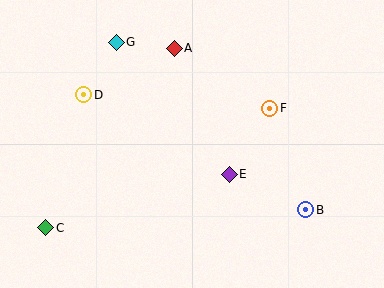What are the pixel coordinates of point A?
Point A is at (174, 48).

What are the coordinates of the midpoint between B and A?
The midpoint between B and A is at (240, 129).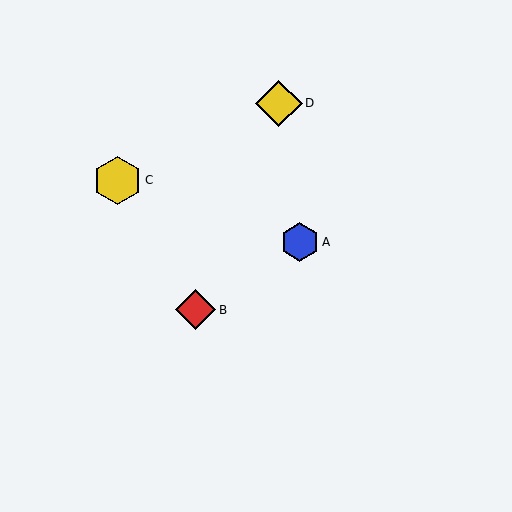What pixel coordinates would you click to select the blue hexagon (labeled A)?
Click at (300, 242) to select the blue hexagon A.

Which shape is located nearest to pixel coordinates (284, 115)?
The yellow diamond (labeled D) at (279, 103) is nearest to that location.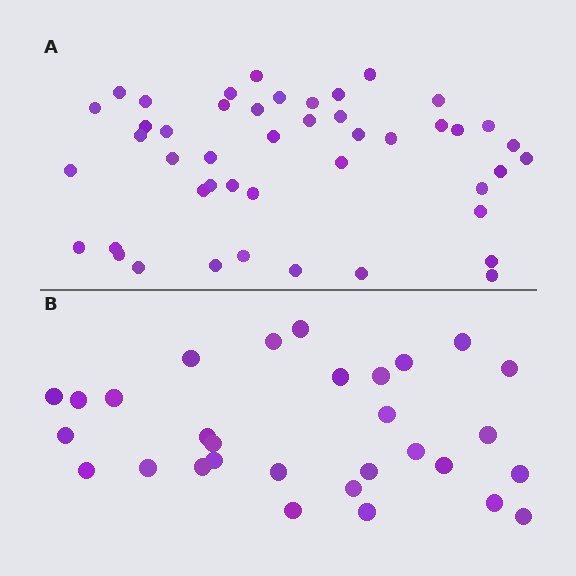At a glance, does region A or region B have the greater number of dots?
Region A (the top region) has more dots.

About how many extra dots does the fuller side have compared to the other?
Region A has approximately 15 more dots than region B.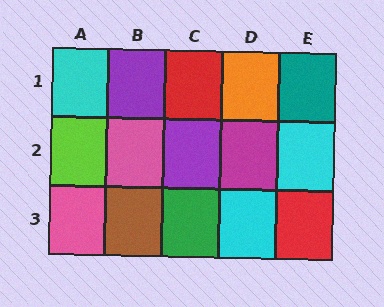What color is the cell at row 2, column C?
Purple.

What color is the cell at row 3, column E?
Red.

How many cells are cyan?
3 cells are cyan.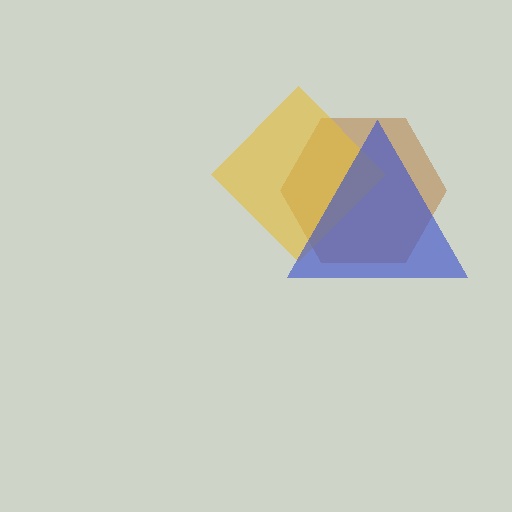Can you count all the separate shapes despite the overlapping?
Yes, there are 3 separate shapes.